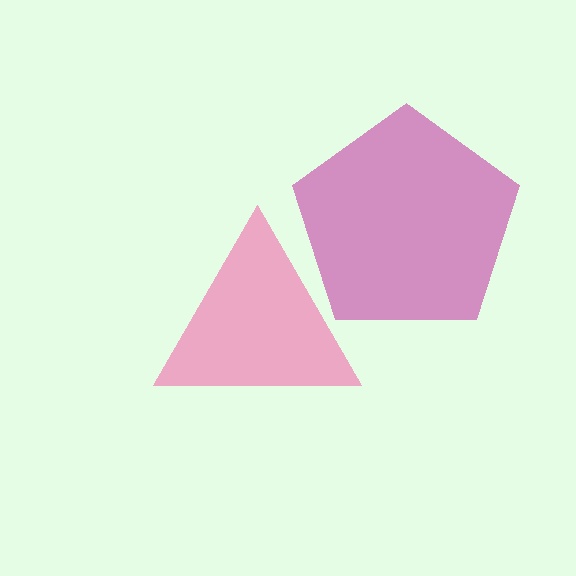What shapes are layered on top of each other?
The layered shapes are: a pink triangle, a magenta pentagon.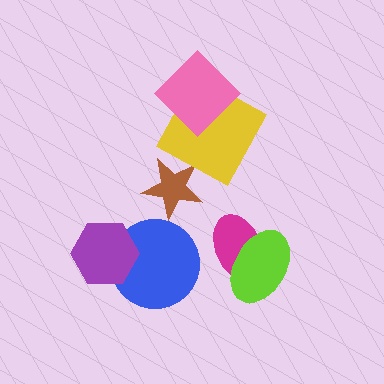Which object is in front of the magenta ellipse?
The lime ellipse is in front of the magenta ellipse.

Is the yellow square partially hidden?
Yes, it is partially covered by another shape.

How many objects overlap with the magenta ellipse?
1 object overlaps with the magenta ellipse.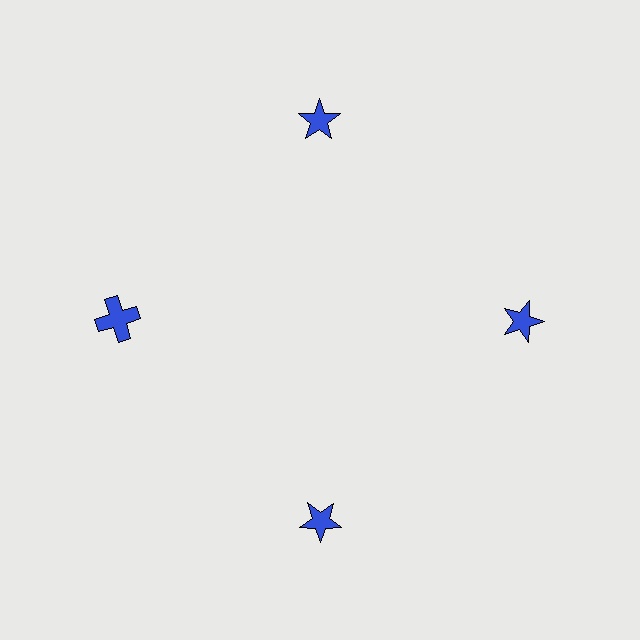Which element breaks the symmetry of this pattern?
The blue cross at roughly the 9 o'clock position breaks the symmetry. All other shapes are blue stars.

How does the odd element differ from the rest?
It has a different shape: cross instead of star.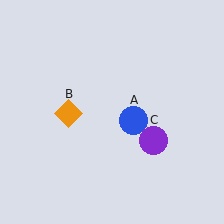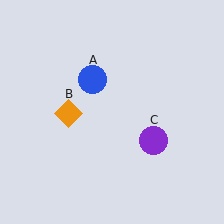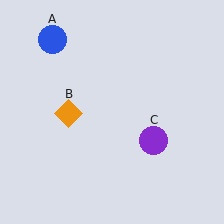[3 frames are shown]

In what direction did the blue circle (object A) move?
The blue circle (object A) moved up and to the left.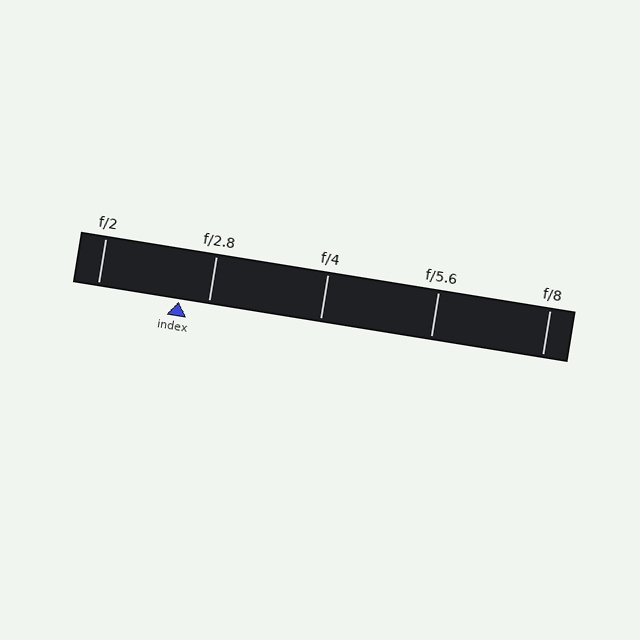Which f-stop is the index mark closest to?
The index mark is closest to f/2.8.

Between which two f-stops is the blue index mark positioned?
The index mark is between f/2 and f/2.8.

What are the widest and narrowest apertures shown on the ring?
The widest aperture shown is f/2 and the narrowest is f/8.